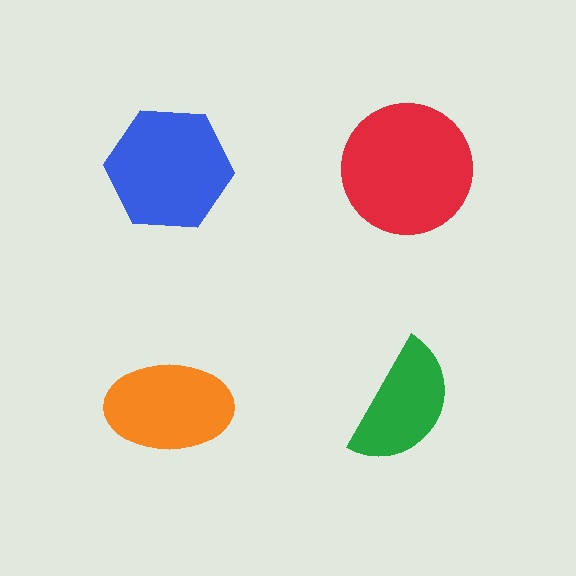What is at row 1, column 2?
A red circle.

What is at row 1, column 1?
A blue hexagon.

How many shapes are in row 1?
2 shapes.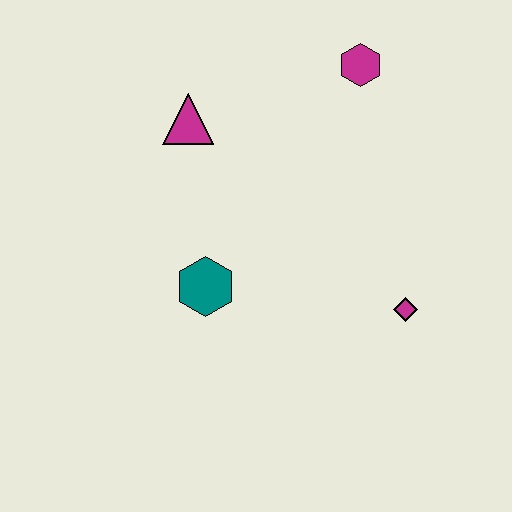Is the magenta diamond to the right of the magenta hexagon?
Yes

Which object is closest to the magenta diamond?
The teal hexagon is closest to the magenta diamond.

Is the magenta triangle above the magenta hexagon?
No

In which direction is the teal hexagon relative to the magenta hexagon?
The teal hexagon is below the magenta hexagon.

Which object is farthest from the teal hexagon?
The magenta hexagon is farthest from the teal hexagon.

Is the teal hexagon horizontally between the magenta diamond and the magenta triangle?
Yes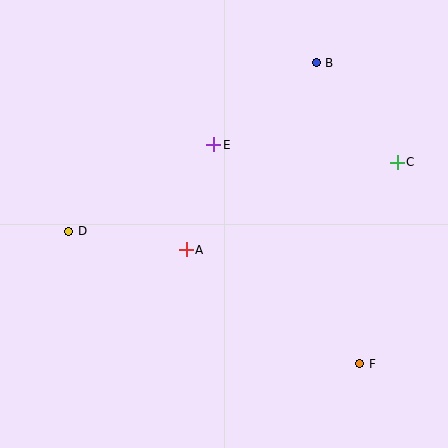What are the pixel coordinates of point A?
Point A is at (186, 250).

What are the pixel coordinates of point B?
Point B is at (316, 63).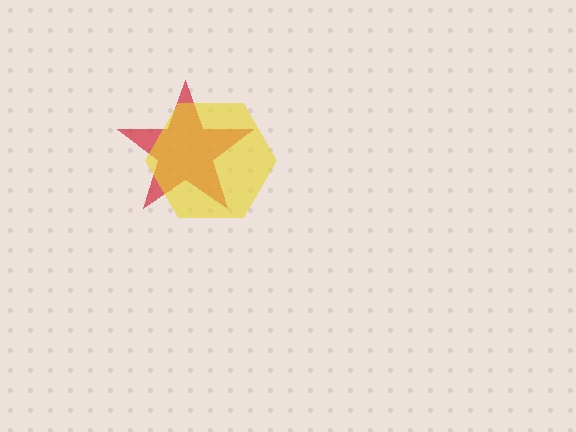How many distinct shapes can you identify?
There are 2 distinct shapes: a red star, a yellow hexagon.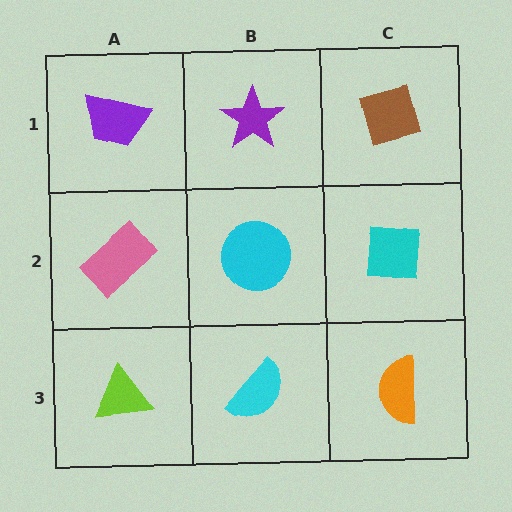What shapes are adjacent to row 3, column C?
A cyan square (row 2, column C), a cyan semicircle (row 3, column B).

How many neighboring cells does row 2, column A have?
3.